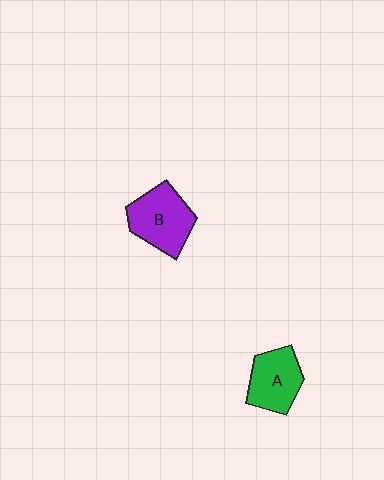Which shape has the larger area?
Shape B (purple).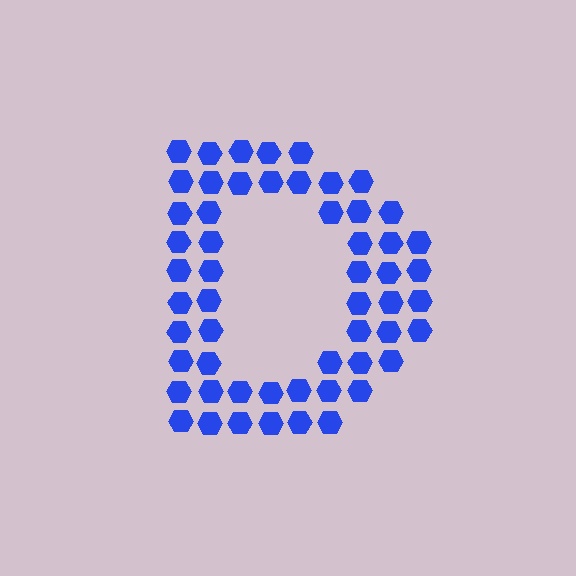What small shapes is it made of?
It is made of small hexagons.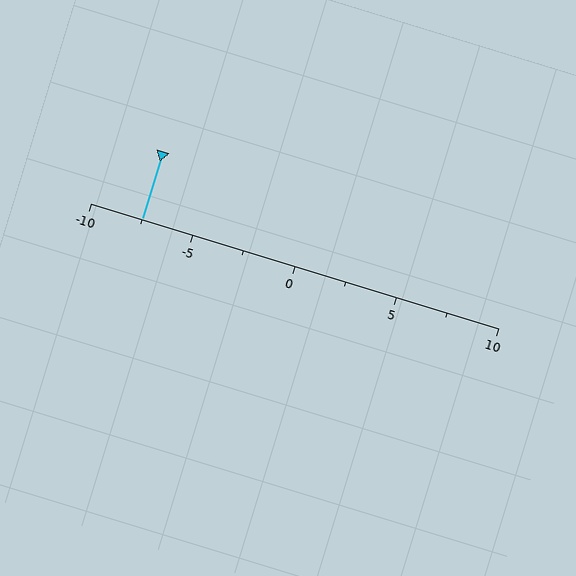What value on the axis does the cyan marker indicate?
The marker indicates approximately -7.5.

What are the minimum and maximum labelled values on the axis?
The axis runs from -10 to 10.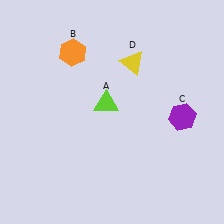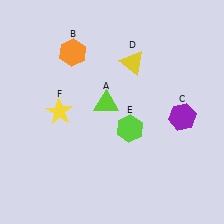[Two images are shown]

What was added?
A lime hexagon (E), a yellow star (F) were added in Image 2.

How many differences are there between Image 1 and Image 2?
There are 2 differences between the two images.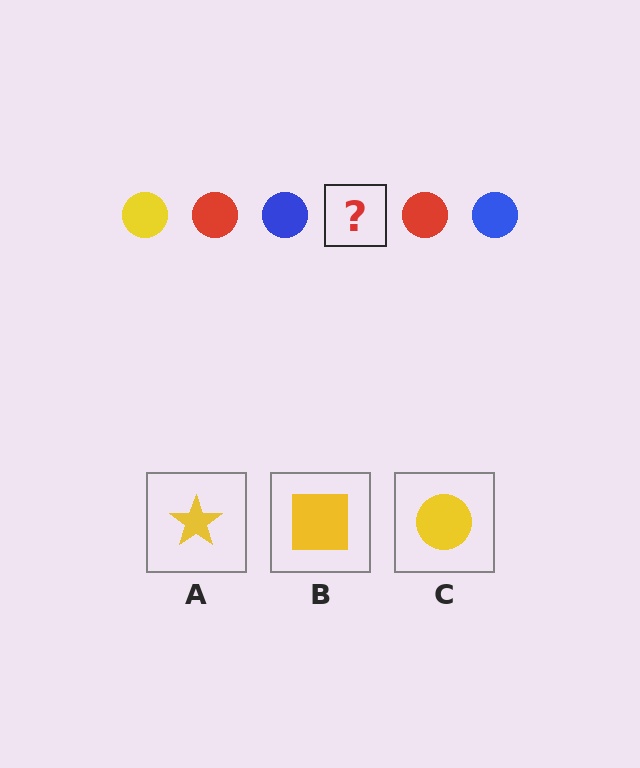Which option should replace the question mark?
Option C.